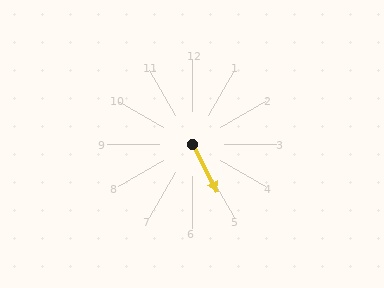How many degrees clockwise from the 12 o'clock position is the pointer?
Approximately 153 degrees.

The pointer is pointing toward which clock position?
Roughly 5 o'clock.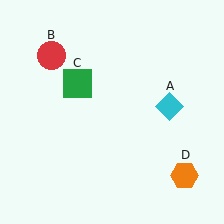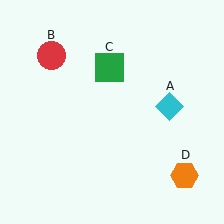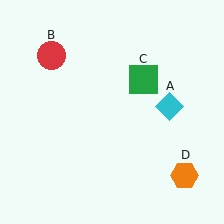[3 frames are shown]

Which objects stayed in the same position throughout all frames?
Cyan diamond (object A) and red circle (object B) and orange hexagon (object D) remained stationary.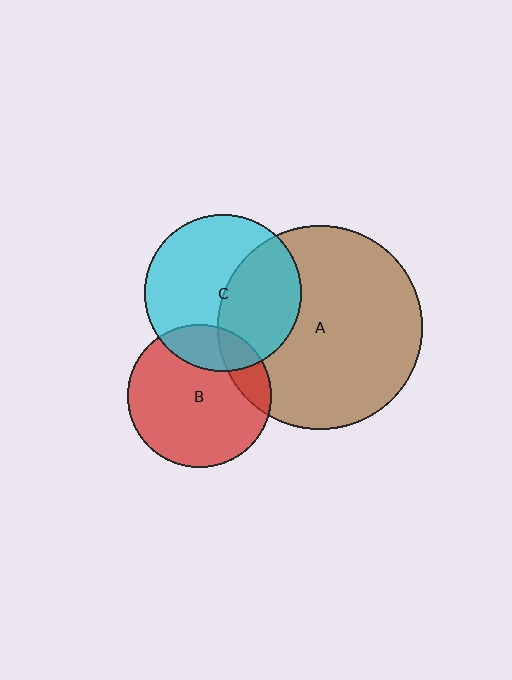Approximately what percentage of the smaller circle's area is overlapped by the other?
Approximately 20%.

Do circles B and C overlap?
Yes.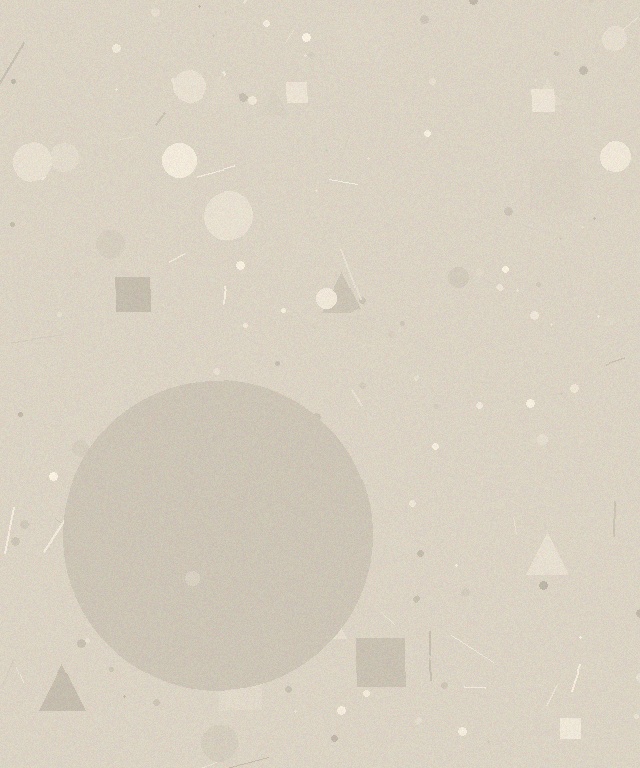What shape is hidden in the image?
A circle is hidden in the image.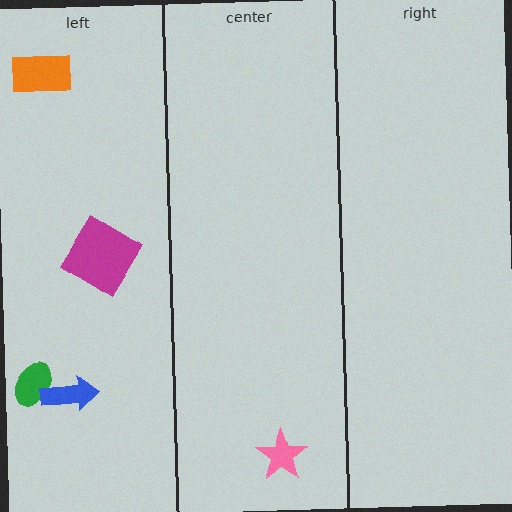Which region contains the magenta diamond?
The left region.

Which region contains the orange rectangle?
The left region.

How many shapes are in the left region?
4.